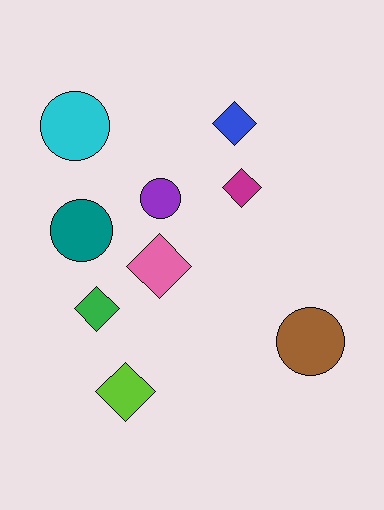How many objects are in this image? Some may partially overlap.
There are 9 objects.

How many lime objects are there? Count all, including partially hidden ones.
There is 1 lime object.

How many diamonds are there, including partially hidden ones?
There are 5 diamonds.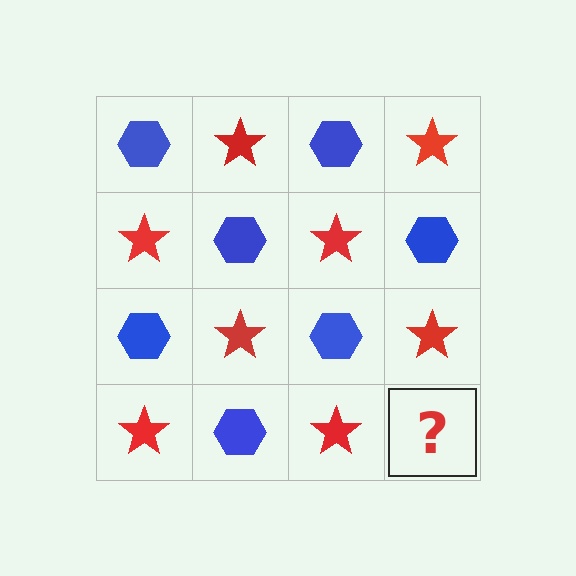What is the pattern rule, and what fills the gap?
The rule is that it alternates blue hexagon and red star in a checkerboard pattern. The gap should be filled with a blue hexagon.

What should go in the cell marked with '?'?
The missing cell should contain a blue hexagon.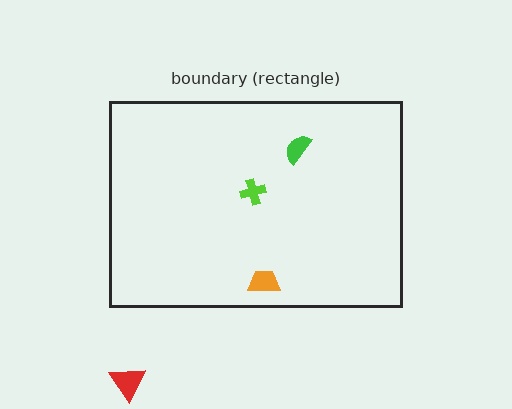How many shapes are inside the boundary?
3 inside, 1 outside.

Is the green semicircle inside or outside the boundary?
Inside.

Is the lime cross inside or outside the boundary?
Inside.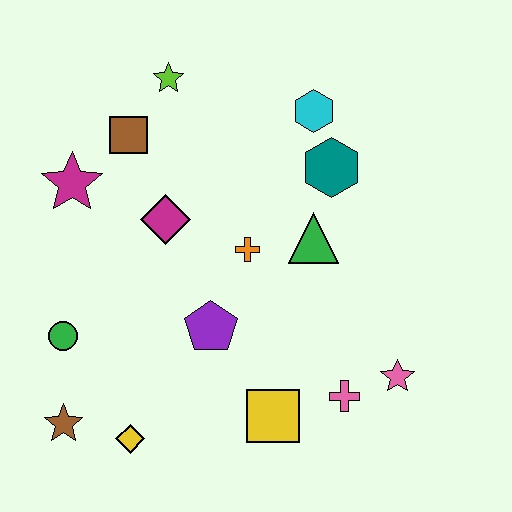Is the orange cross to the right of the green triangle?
No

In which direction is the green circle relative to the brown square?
The green circle is below the brown square.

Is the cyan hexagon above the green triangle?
Yes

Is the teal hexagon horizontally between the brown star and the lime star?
No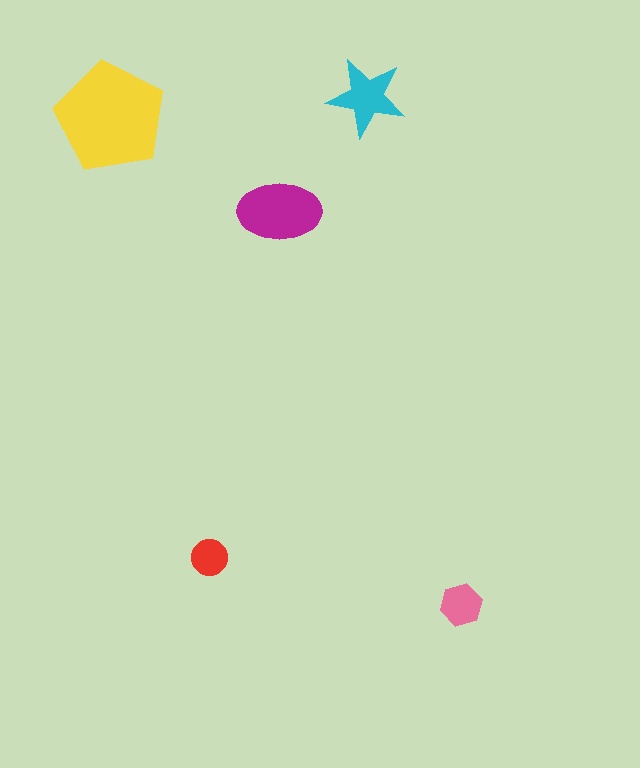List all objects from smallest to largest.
The red circle, the pink hexagon, the cyan star, the magenta ellipse, the yellow pentagon.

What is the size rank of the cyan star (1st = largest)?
3rd.